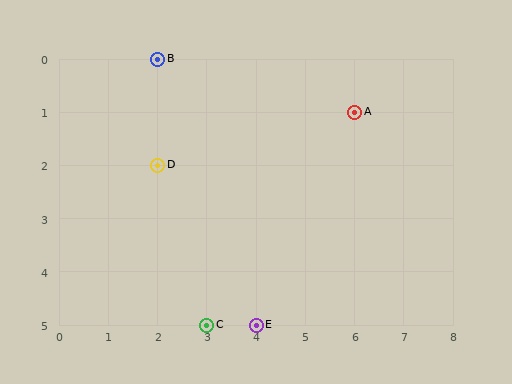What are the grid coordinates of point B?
Point B is at grid coordinates (2, 0).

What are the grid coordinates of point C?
Point C is at grid coordinates (3, 5).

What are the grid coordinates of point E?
Point E is at grid coordinates (4, 5).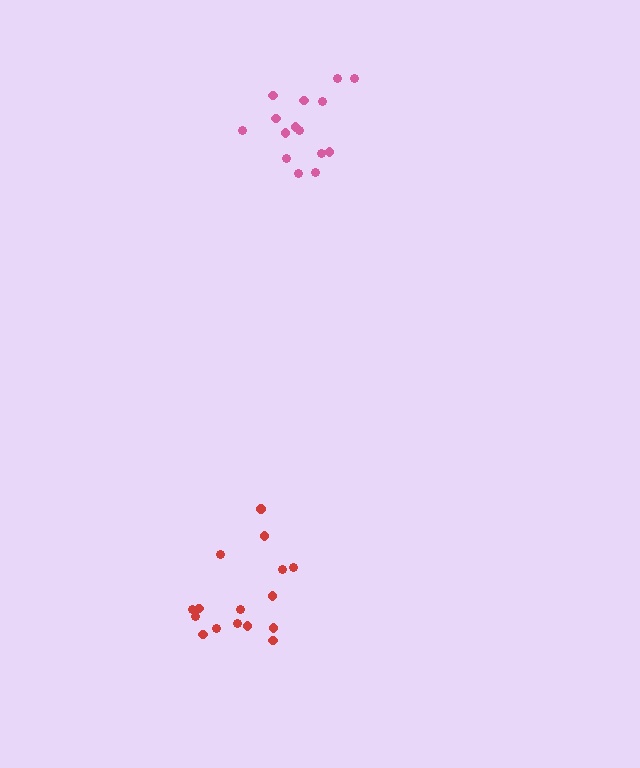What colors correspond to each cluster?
The clusters are colored: red, pink.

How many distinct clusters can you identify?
There are 2 distinct clusters.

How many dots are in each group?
Group 1: 16 dots, Group 2: 15 dots (31 total).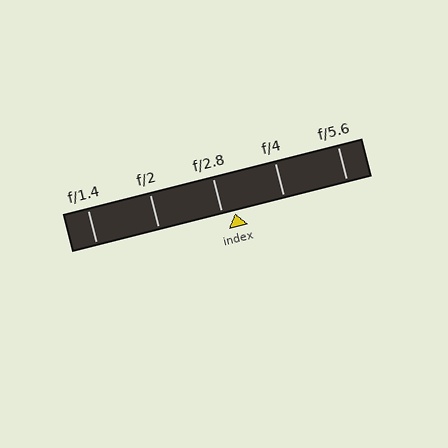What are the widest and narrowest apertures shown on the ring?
The widest aperture shown is f/1.4 and the narrowest is f/5.6.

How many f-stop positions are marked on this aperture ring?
There are 5 f-stop positions marked.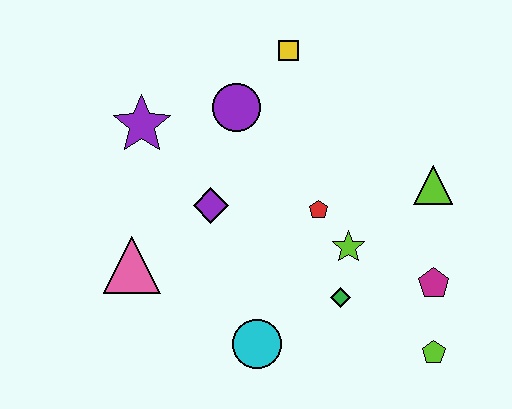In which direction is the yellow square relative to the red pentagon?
The yellow square is above the red pentagon.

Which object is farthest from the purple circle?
The lime pentagon is farthest from the purple circle.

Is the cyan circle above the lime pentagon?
Yes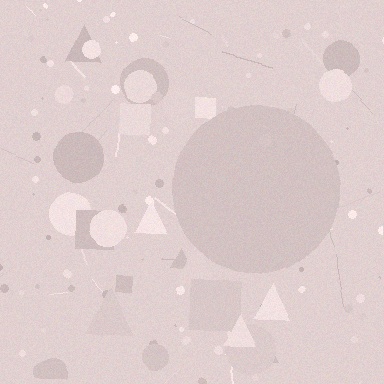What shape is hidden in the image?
A circle is hidden in the image.